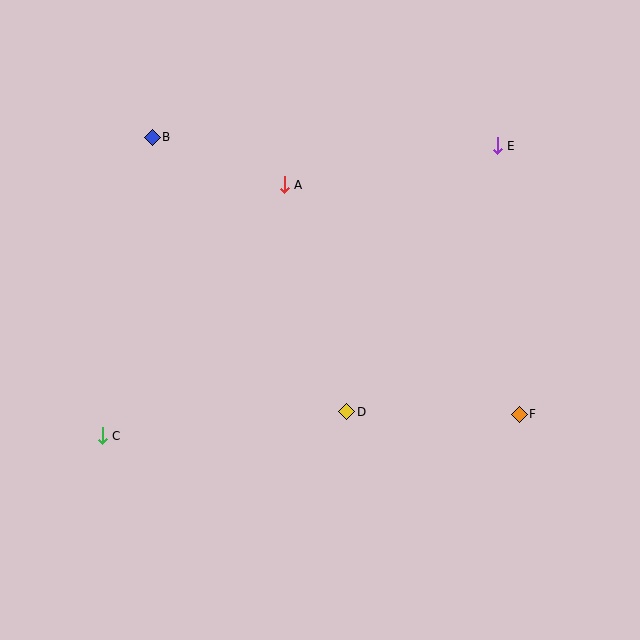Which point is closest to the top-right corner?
Point E is closest to the top-right corner.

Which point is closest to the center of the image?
Point D at (347, 412) is closest to the center.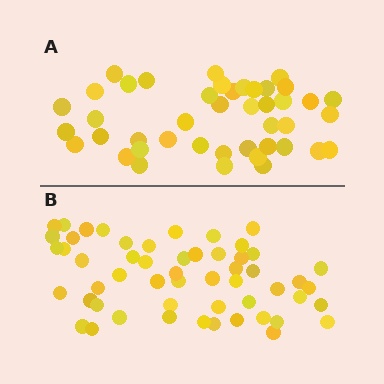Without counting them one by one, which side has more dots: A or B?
Region B (the bottom region) has more dots.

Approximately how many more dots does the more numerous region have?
Region B has roughly 12 or so more dots than region A.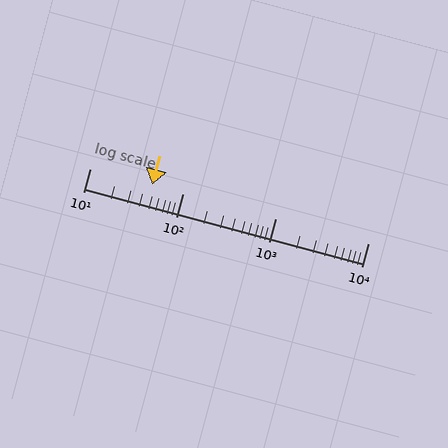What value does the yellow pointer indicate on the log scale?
The pointer indicates approximately 47.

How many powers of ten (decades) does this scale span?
The scale spans 3 decades, from 10 to 10000.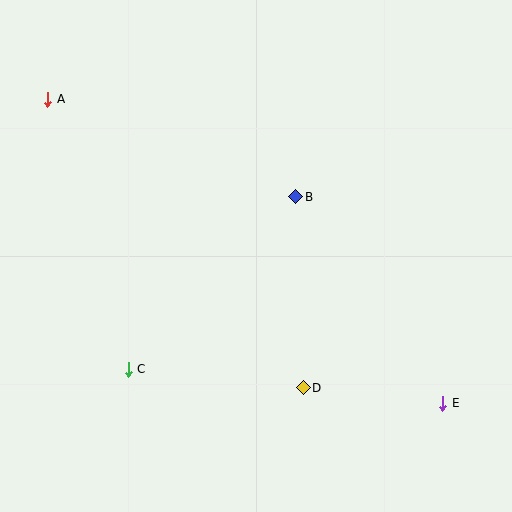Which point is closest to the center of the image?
Point B at (296, 197) is closest to the center.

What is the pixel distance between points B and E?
The distance between B and E is 254 pixels.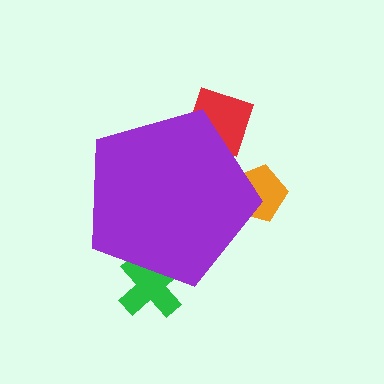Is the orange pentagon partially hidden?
Yes, the orange pentagon is partially hidden behind the purple pentagon.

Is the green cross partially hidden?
Yes, the green cross is partially hidden behind the purple pentagon.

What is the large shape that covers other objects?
A purple pentagon.